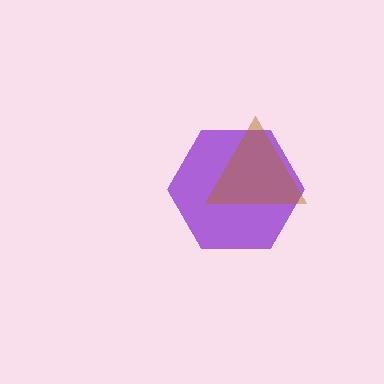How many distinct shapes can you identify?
There are 2 distinct shapes: a purple hexagon, a brown triangle.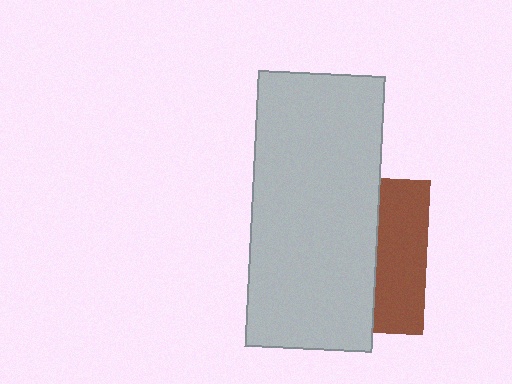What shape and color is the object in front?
The object in front is a light gray rectangle.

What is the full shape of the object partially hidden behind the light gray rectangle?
The partially hidden object is a brown square.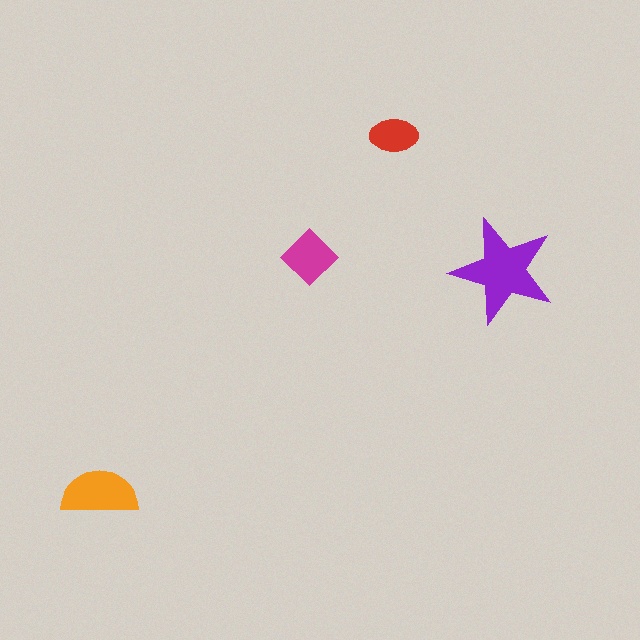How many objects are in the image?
There are 4 objects in the image.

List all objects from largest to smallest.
The purple star, the orange semicircle, the magenta diamond, the red ellipse.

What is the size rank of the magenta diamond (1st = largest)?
3rd.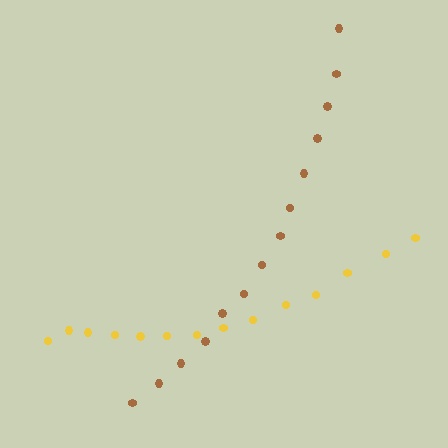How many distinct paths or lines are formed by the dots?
There are 2 distinct paths.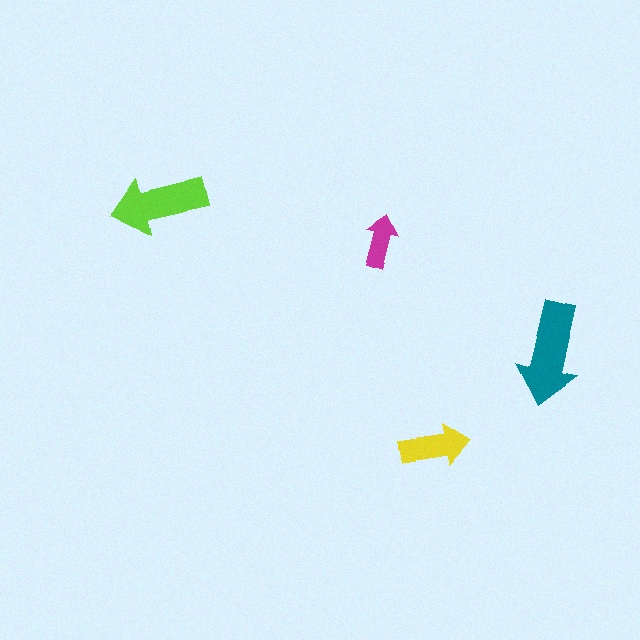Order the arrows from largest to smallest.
the teal one, the lime one, the yellow one, the magenta one.